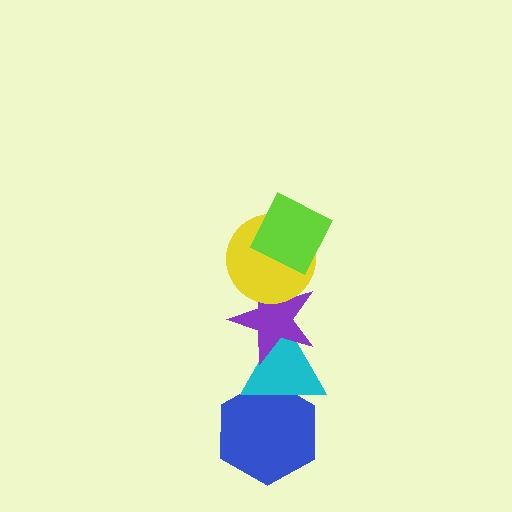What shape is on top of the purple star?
The yellow circle is on top of the purple star.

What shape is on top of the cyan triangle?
The purple star is on top of the cyan triangle.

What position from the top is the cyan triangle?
The cyan triangle is 4th from the top.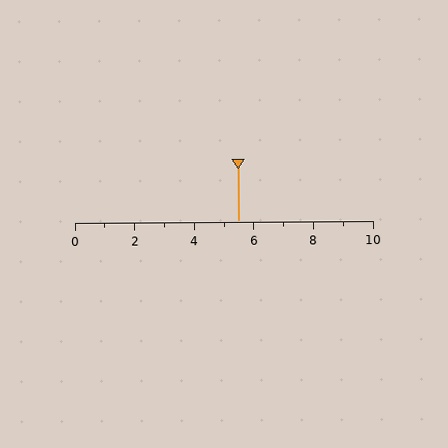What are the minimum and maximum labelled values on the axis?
The axis runs from 0 to 10.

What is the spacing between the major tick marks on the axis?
The major ticks are spaced 2 apart.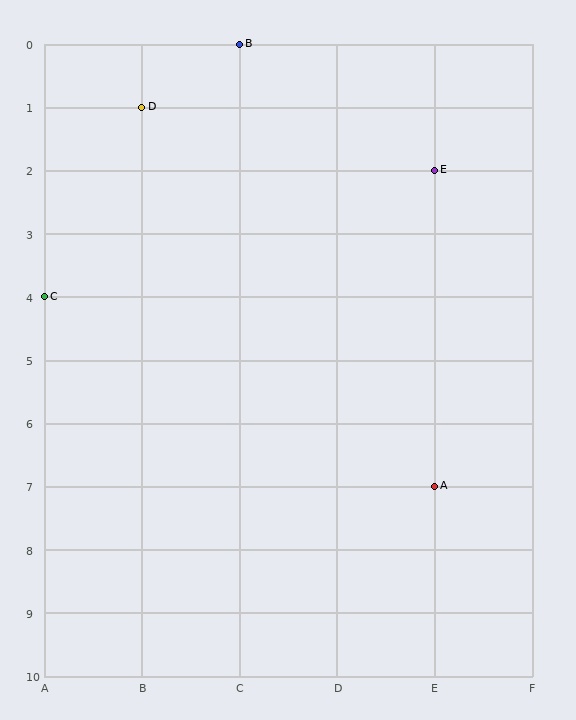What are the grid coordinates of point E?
Point E is at grid coordinates (E, 2).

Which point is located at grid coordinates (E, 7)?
Point A is at (E, 7).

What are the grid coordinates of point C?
Point C is at grid coordinates (A, 4).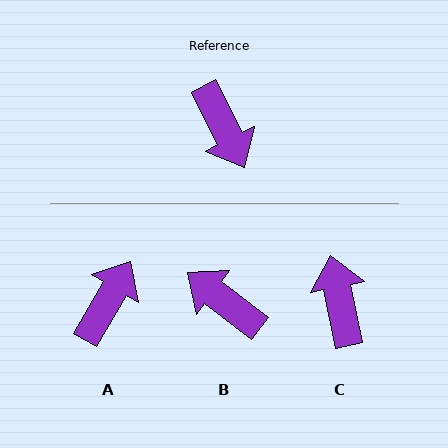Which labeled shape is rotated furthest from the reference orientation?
C, about 165 degrees away.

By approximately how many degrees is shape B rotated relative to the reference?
Approximately 154 degrees clockwise.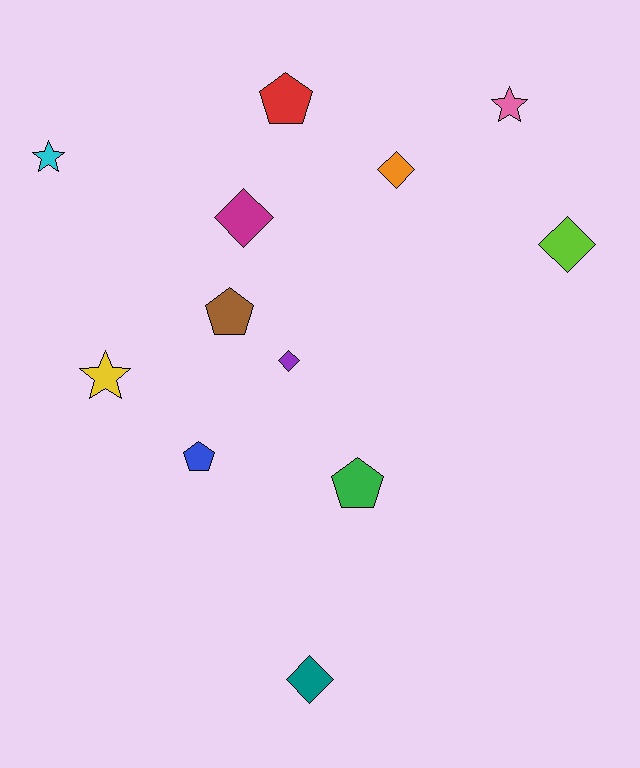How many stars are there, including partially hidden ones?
There are 3 stars.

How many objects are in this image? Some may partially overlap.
There are 12 objects.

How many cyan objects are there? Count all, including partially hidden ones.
There is 1 cyan object.